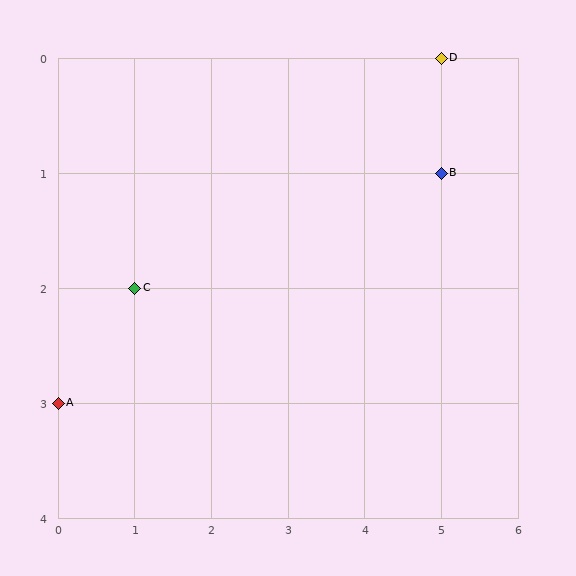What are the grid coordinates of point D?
Point D is at grid coordinates (5, 0).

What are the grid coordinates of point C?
Point C is at grid coordinates (1, 2).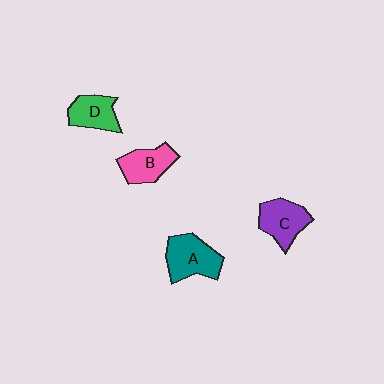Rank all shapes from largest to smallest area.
From largest to smallest: A (teal), C (purple), B (pink), D (green).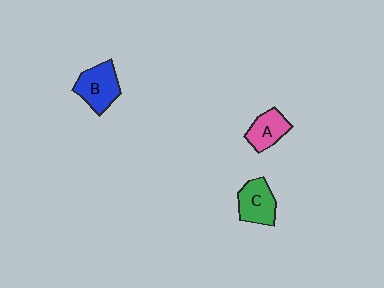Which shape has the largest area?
Shape B (blue).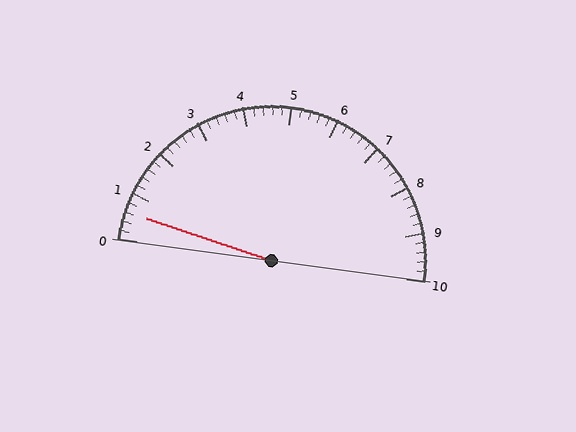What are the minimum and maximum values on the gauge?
The gauge ranges from 0 to 10.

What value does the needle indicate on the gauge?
The needle indicates approximately 0.6.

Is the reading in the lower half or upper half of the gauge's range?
The reading is in the lower half of the range (0 to 10).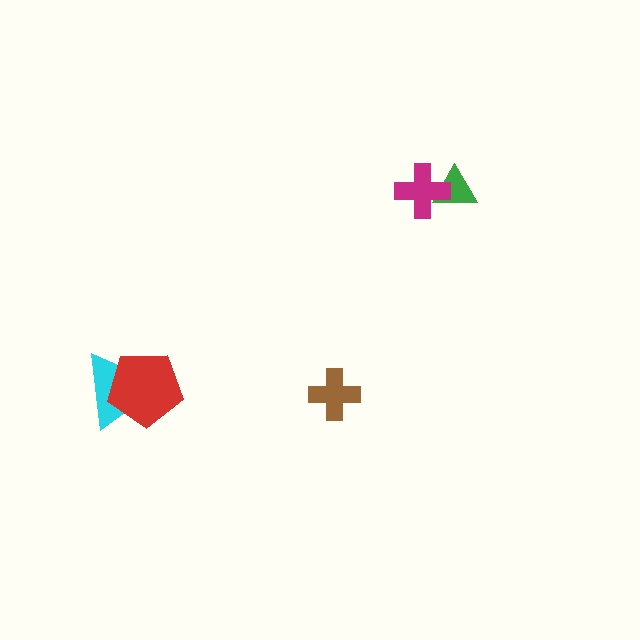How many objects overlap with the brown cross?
0 objects overlap with the brown cross.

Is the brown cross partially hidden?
No, no other shape covers it.